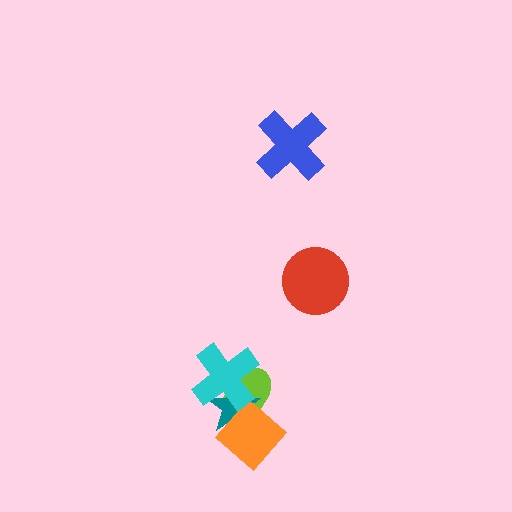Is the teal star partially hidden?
Yes, it is partially covered by another shape.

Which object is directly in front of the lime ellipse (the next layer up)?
The teal star is directly in front of the lime ellipse.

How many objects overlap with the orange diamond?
3 objects overlap with the orange diamond.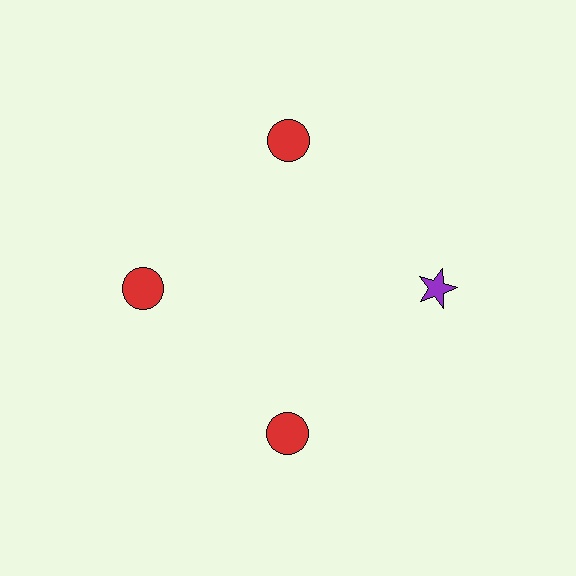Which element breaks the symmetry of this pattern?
The purple star at roughly the 3 o'clock position breaks the symmetry. All other shapes are red circles.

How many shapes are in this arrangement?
There are 4 shapes arranged in a ring pattern.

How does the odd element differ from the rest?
It differs in both color (purple instead of red) and shape (star instead of circle).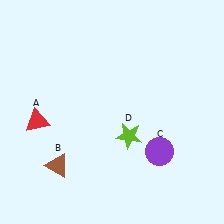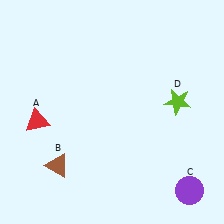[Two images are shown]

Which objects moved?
The objects that moved are: the purple circle (C), the lime star (D).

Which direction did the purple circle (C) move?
The purple circle (C) moved down.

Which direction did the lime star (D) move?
The lime star (D) moved right.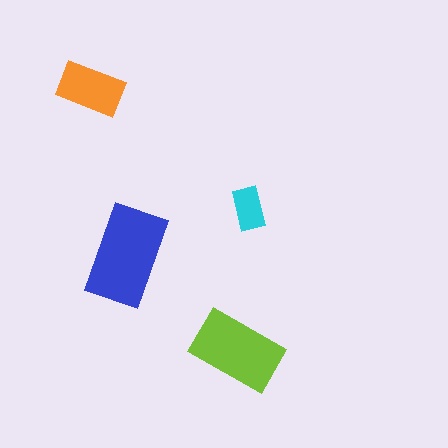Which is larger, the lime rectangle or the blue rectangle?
The blue one.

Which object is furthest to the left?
The orange rectangle is leftmost.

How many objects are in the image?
There are 4 objects in the image.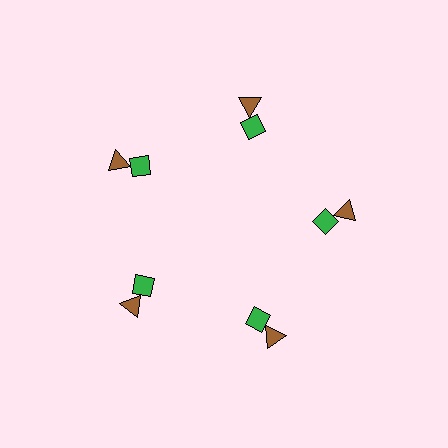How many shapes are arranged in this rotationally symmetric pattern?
There are 10 shapes, arranged in 5 groups of 2.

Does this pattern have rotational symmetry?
Yes, this pattern has 5-fold rotational symmetry. It looks the same after rotating 72 degrees around the center.